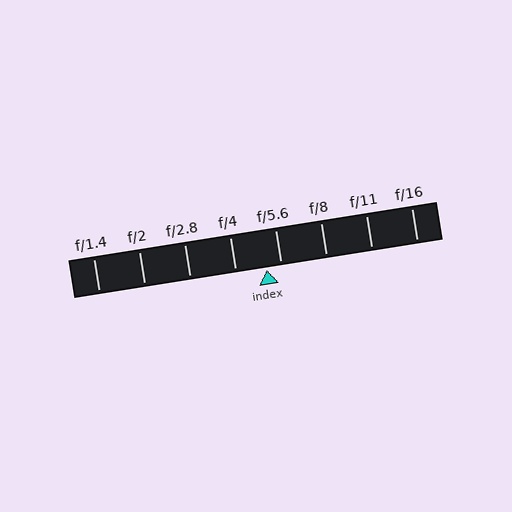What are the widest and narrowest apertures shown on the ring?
The widest aperture shown is f/1.4 and the narrowest is f/16.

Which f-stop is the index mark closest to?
The index mark is closest to f/5.6.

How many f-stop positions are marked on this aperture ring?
There are 8 f-stop positions marked.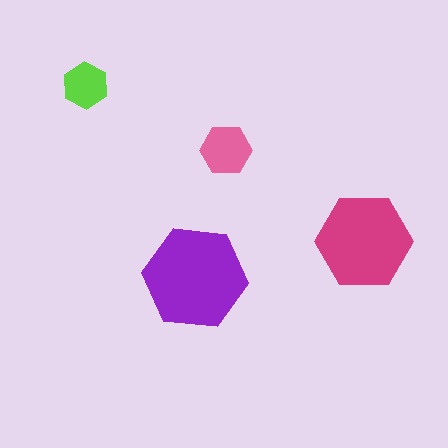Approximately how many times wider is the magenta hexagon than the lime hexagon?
About 2 times wider.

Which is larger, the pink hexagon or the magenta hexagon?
The magenta one.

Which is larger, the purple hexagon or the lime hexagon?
The purple one.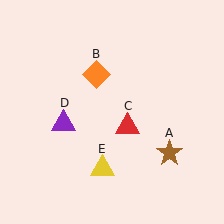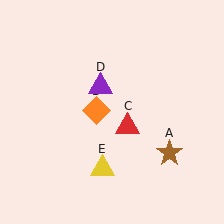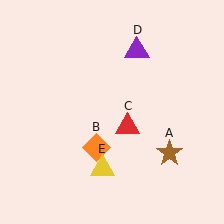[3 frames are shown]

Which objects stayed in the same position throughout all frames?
Brown star (object A) and red triangle (object C) and yellow triangle (object E) remained stationary.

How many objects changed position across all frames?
2 objects changed position: orange diamond (object B), purple triangle (object D).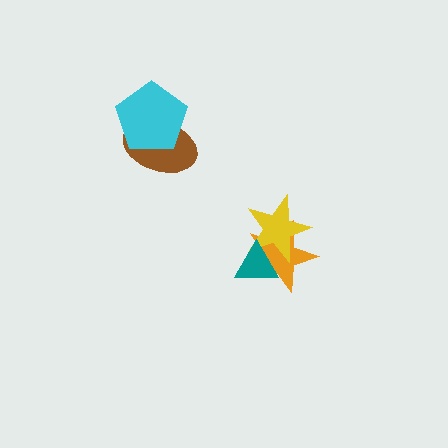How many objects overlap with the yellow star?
2 objects overlap with the yellow star.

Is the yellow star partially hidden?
Yes, it is partially covered by another shape.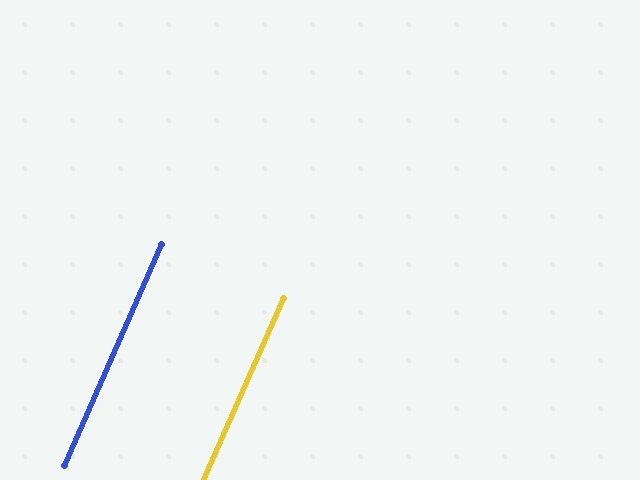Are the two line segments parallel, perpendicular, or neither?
Parallel — their directions differ by only 0.2°.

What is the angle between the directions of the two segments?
Approximately 0 degrees.